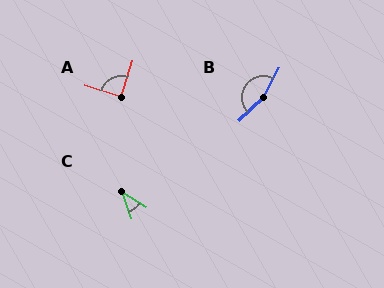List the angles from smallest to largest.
C (39°), A (91°), B (162°).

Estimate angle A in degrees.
Approximately 91 degrees.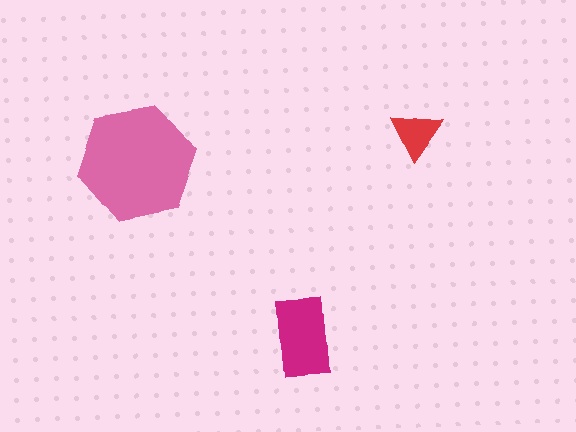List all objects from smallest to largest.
The red triangle, the magenta rectangle, the pink hexagon.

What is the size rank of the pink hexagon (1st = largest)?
1st.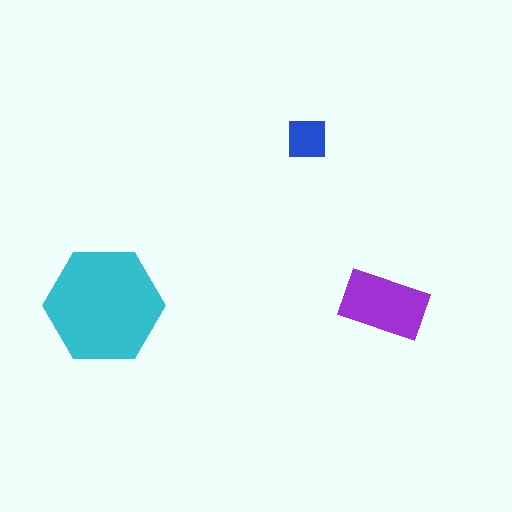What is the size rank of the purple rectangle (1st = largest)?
2nd.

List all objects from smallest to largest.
The blue square, the purple rectangle, the cyan hexagon.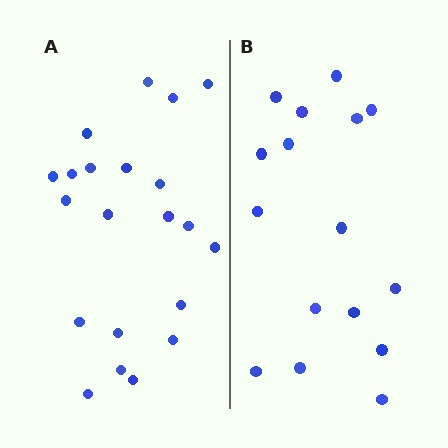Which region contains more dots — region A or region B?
Region A (the left region) has more dots.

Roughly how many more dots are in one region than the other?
Region A has about 5 more dots than region B.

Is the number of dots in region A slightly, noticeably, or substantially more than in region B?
Region A has noticeably more, but not dramatically so. The ratio is roughly 1.3 to 1.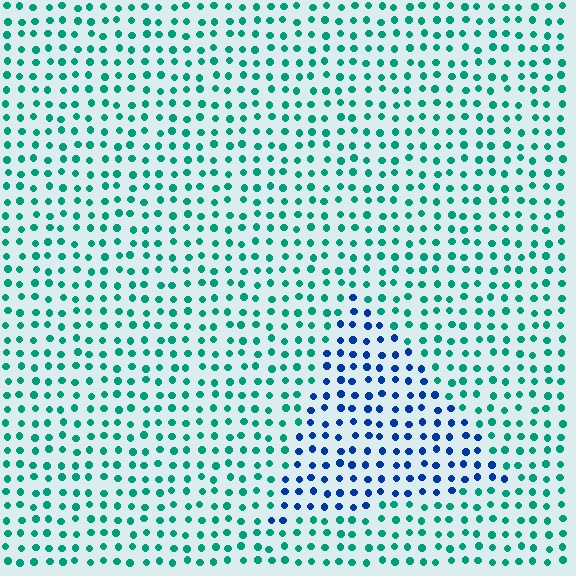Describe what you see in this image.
The image is filled with small teal elements in a uniform arrangement. A triangle-shaped region is visible where the elements are tinted to a slightly different hue, forming a subtle color boundary.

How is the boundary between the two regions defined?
The boundary is defined purely by a slight shift in hue (about 52 degrees). Spacing, size, and orientation are identical on both sides.